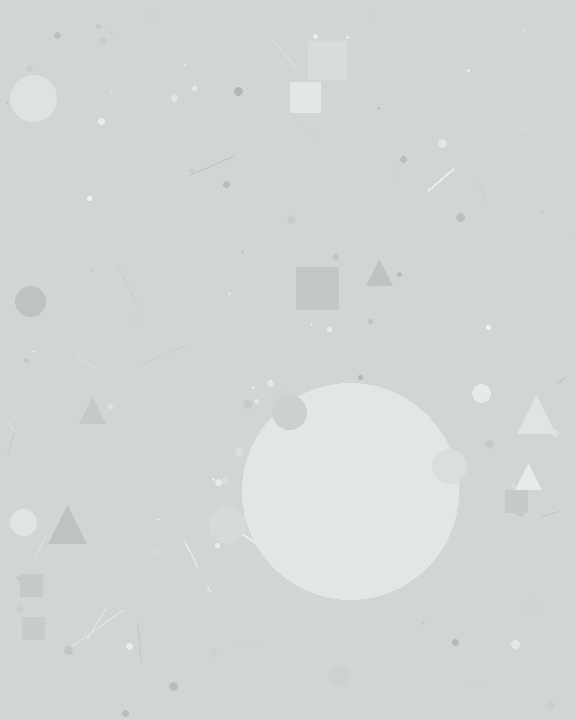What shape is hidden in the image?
A circle is hidden in the image.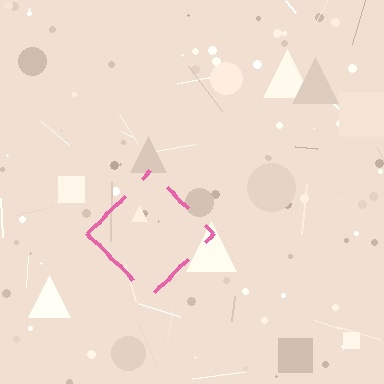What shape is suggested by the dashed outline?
The dashed outline suggests a diamond.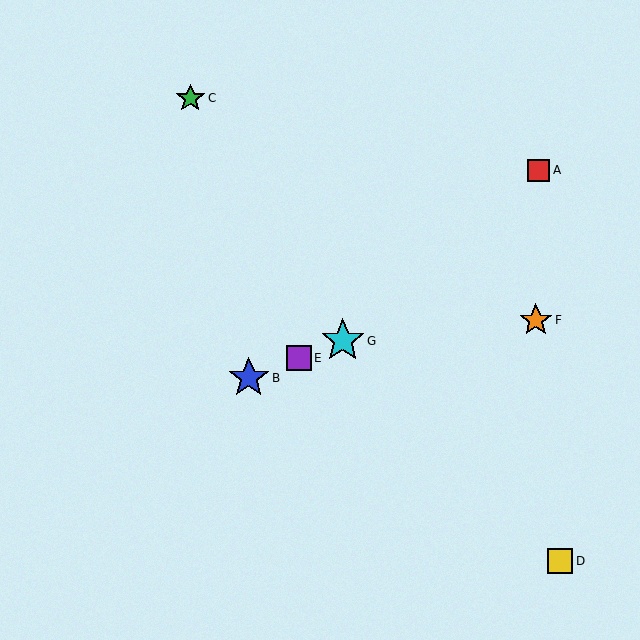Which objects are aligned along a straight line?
Objects B, E, G are aligned along a straight line.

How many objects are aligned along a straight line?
3 objects (B, E, G) are aligned along a straight line.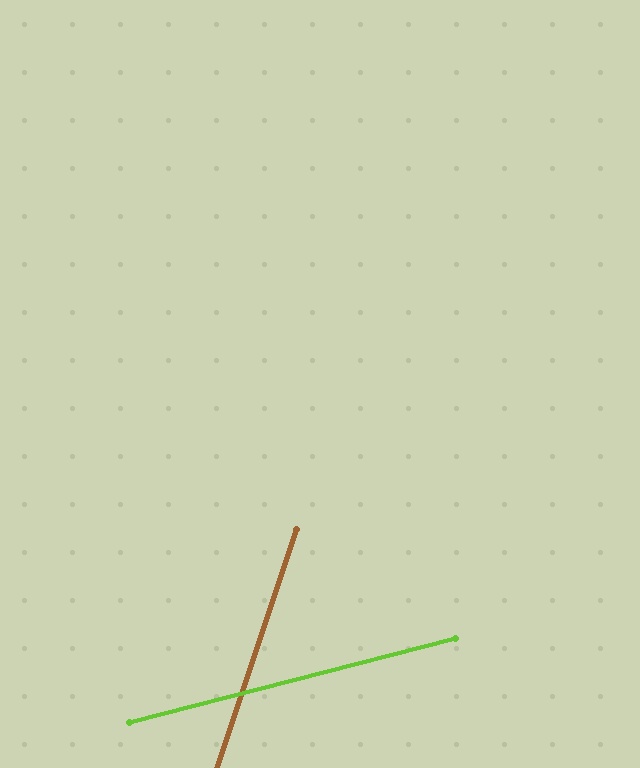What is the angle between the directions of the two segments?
Approximately 57 degrees.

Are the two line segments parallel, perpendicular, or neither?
Neither parallel nor perpendicular — they differ by about 57°.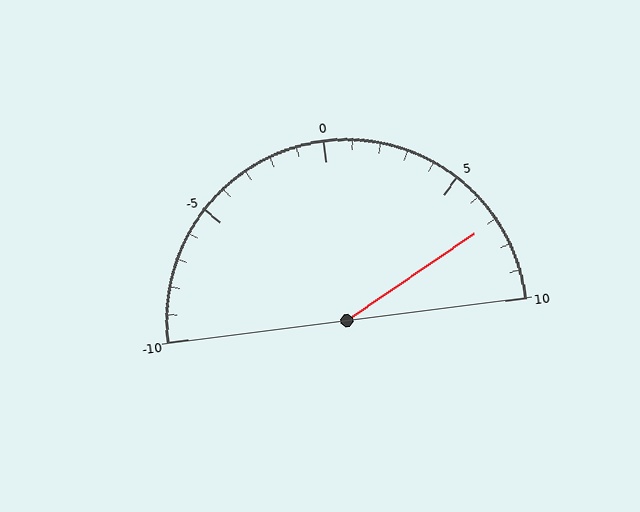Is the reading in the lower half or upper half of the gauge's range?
The reading is in the upper half of the range (-10 to 10).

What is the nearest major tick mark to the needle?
The nearest major tick mark is 5.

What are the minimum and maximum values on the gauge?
The gauge ranges from -10 to 10.